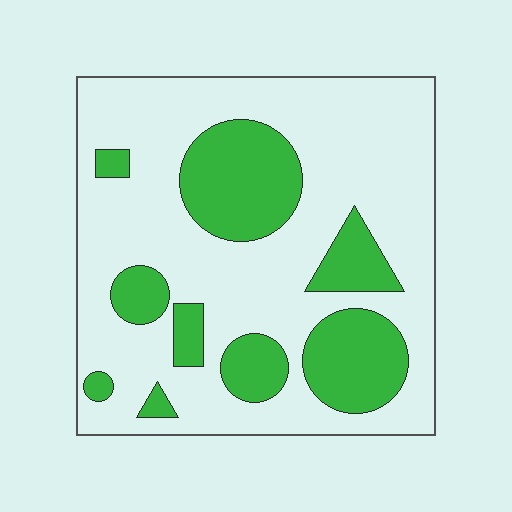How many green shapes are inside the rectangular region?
9.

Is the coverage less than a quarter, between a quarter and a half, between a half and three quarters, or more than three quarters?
Between a quarter and a half.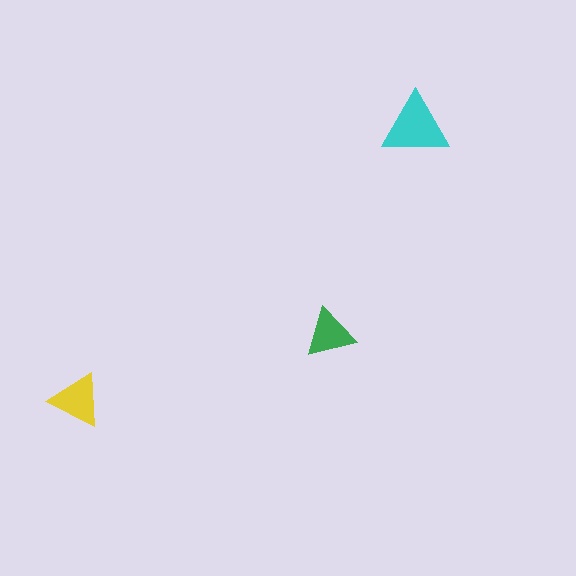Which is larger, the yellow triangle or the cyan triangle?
The cyan one.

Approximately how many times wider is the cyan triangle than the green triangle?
About 1.5 times wider.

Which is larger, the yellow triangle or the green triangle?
The yellow one.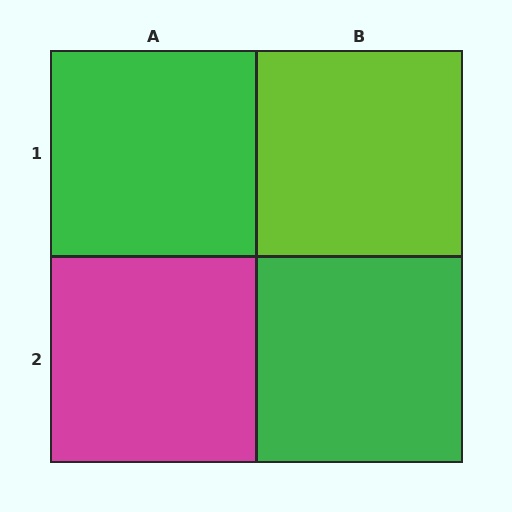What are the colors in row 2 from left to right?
Magenta, green.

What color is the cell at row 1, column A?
Green.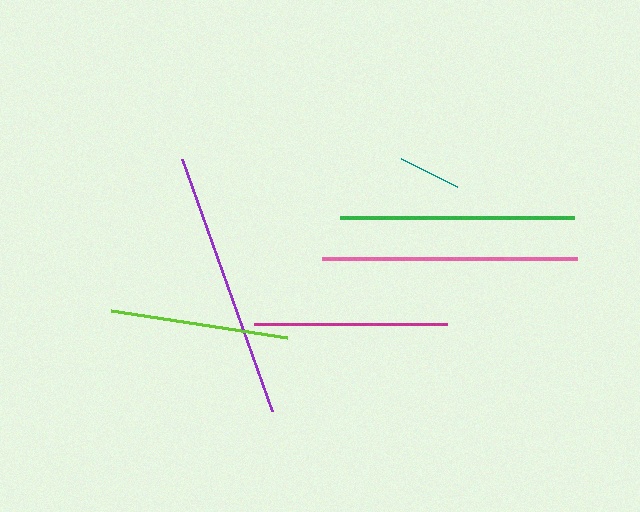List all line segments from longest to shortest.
From longest to shortest: purple, pink, green, magenta, lime, teal.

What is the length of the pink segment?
The pink segment is approximately 255 pixels long.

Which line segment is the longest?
The purple line is the longest at approximately 267 pixels.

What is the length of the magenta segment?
The magenta segment is approximately 193 pixels long.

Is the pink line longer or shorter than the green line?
The pink line is longer than the green line.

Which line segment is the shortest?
The teal line is the shortest at approximately 63 pixels.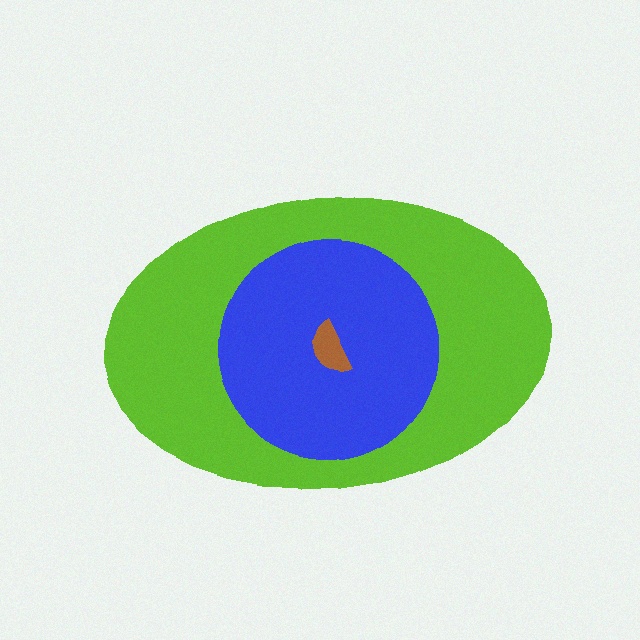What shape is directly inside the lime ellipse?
The blue circle.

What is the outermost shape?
The lime ellipse.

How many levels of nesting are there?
3.